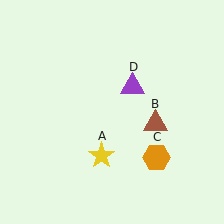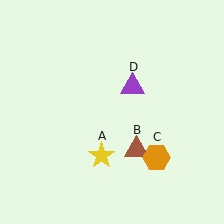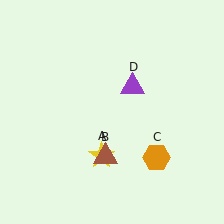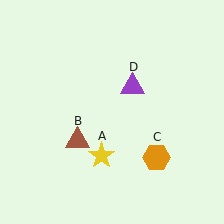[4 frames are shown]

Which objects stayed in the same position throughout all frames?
Yellow star (object A) and orange hexagon (object C) and purple triangle (object D) remained stationary.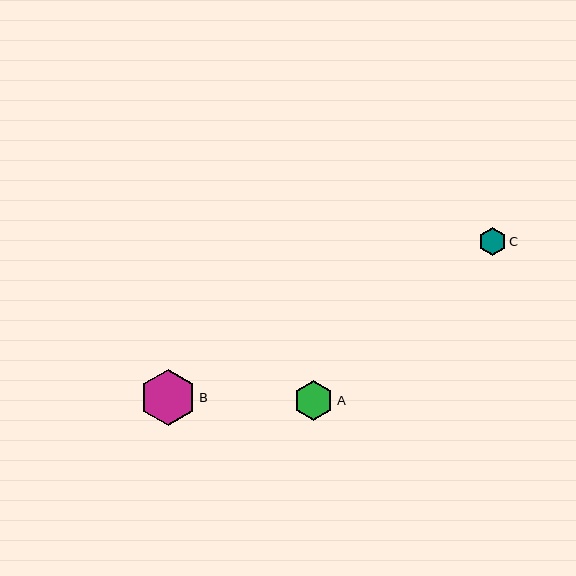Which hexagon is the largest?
Hexagon B is the largest with a size of approximately 56 pixels.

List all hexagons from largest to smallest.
From largest to smallest: B, A, C.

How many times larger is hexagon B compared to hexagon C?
Hexagon B is approximately 2.0 times the size of hexagon C.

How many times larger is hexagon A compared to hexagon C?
Hexagon A is approximately 1.4 times the size of hexagon C.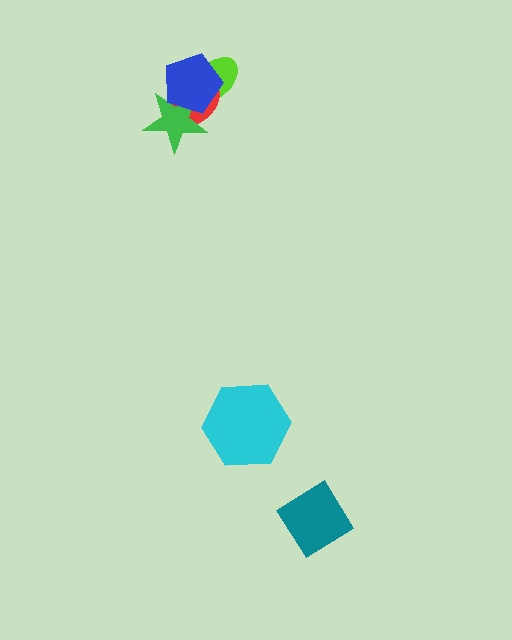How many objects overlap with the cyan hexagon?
0 objects overlap with the cyan hexagon.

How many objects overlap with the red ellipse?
3 objects overlap with the red ellipse.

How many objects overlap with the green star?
2 objects overlap with the green star.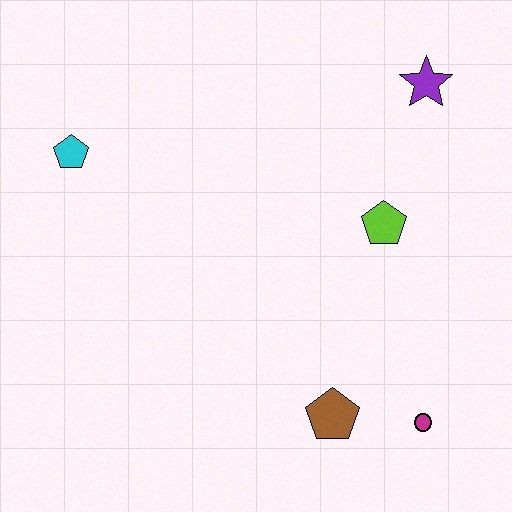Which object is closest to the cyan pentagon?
The lime pentagon is closest to the cyan pentagon.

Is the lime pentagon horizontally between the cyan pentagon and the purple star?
Yes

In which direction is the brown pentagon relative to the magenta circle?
The brown pentagon is to the left of the magenta circle.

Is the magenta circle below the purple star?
Yes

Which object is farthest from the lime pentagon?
The cyan pentagon is farthest from the lime pentagon.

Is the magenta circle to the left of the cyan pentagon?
No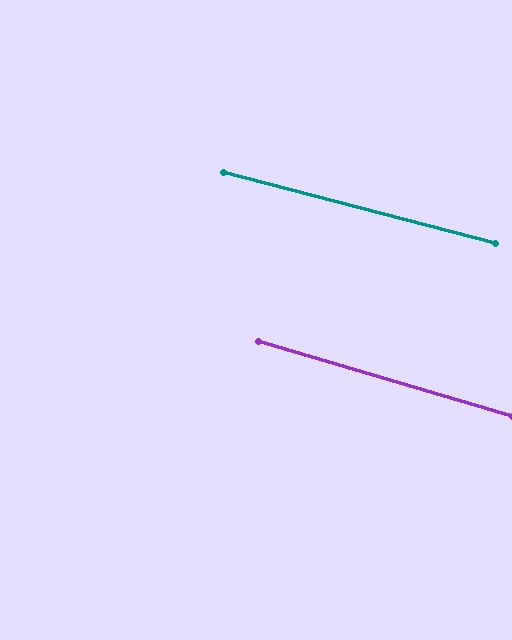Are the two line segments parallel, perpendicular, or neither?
Parallel — their directions differ by only 1.7°.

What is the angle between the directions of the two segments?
Approximately 2 degrees.